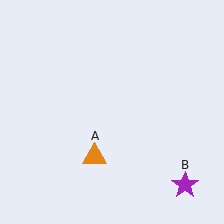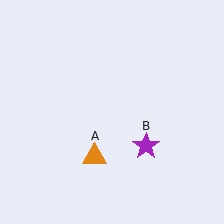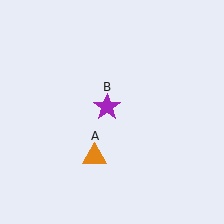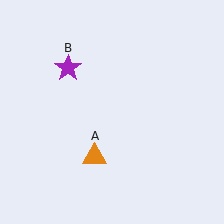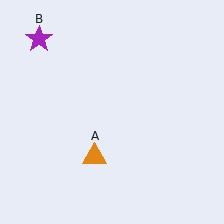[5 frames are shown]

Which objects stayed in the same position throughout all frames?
Orange triangle (object A) remained stationary.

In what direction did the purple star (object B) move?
The purple star (object B) moved up and to the left.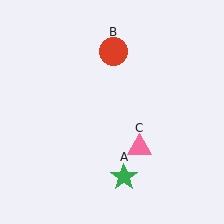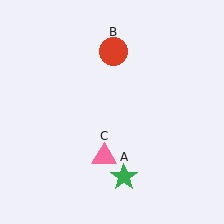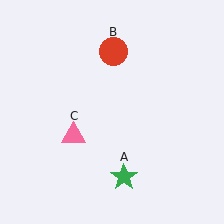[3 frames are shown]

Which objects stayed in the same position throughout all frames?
Green star (object A) and red circle (object B) remained stationary.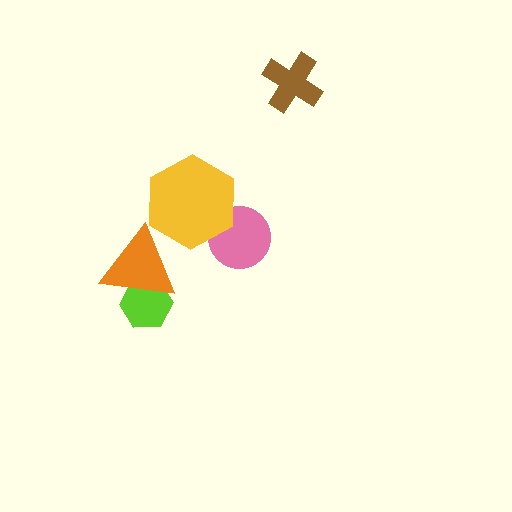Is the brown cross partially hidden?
No, no other shape covers it.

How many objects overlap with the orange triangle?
2 objects overlap with the orange triangle.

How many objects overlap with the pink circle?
1 object overlaps with the pink circle.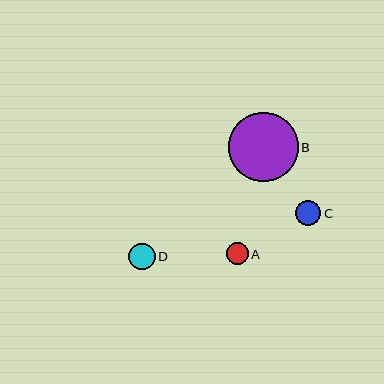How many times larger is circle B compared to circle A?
Circle B is approximately 3.3 times the size of circle A.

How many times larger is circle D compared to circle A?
Circle D is approximately 1.3 times the size of circle A.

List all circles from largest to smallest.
From largest to smallest: B, D, C, A.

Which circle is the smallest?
Circle A is the smallest with a size of approximately 21 pixels.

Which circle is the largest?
Circle B is the largest with a size of approximately 70 pixels.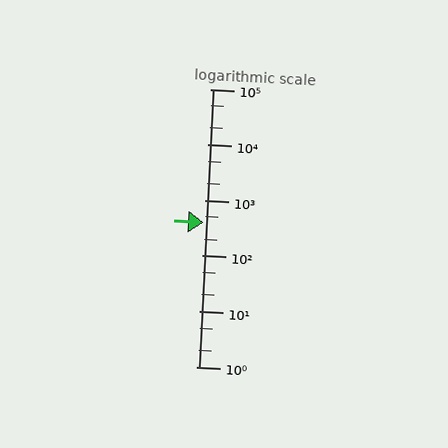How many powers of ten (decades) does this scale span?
The scale spans 5 decades, from 1 to 100000.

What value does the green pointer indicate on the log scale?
The pointer indicates approximately 390.